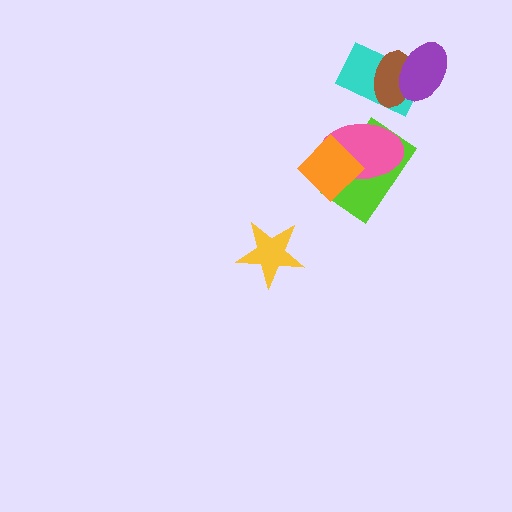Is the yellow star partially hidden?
No, no other shape covers it.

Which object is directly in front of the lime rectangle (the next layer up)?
The pink ellipse is directly in front of the lime rectangle.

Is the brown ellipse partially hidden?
Yes, it is partially covered by another shape.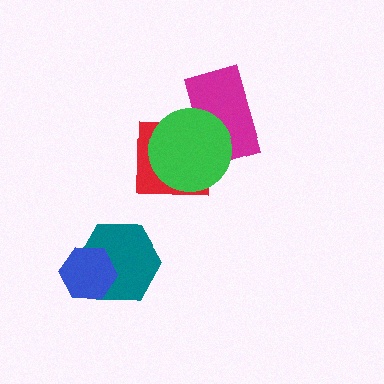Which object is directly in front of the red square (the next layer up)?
The magenta rectangle is directly in front of the red square.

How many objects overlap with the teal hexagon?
1 object overlaps with the teal hexagon.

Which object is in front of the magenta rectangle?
The green circle is in front of the magenta rectangle.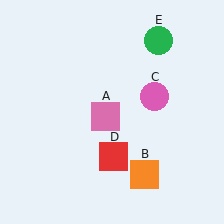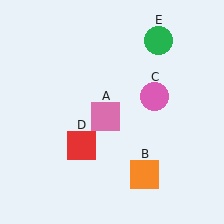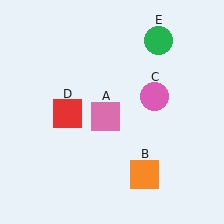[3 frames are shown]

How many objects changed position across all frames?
1 object changed position: red square (object D).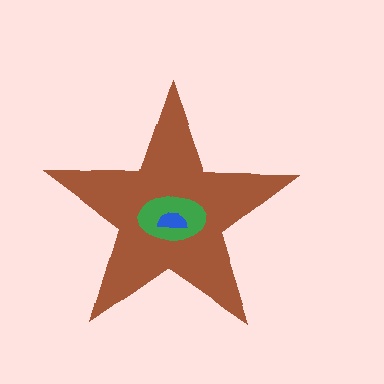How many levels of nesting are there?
3.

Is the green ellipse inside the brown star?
Yes.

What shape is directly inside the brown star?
The green ellipse.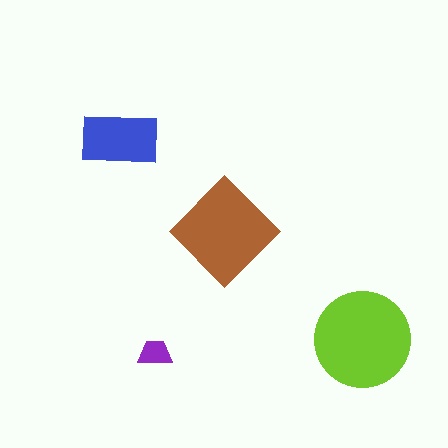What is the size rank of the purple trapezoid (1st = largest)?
4th.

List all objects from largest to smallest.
The lime circle, the brown diamond, the blue rectangle, the purple trapezoid.